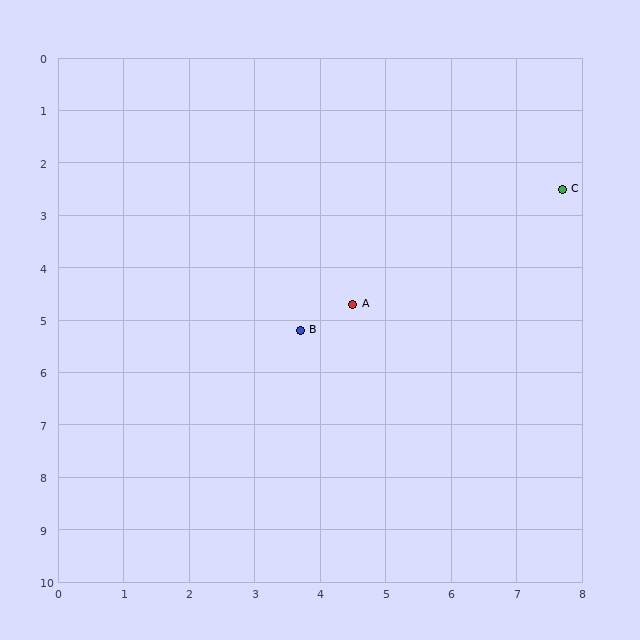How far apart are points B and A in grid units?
Points B and A are about 0.9 grid units apart.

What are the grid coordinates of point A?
Point A is at approximately (4.5, 4.7).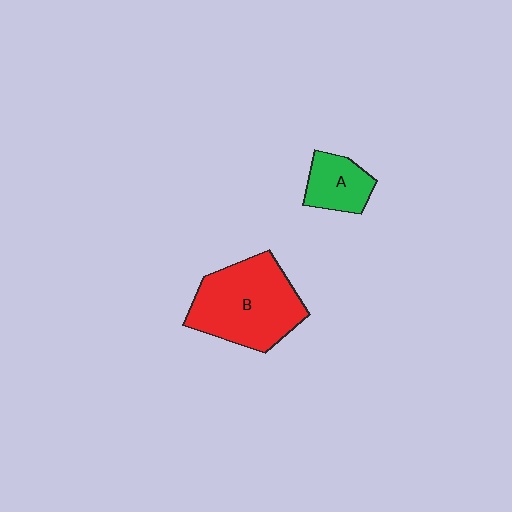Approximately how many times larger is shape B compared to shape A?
Approximately 2.4 times.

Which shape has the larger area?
Shape B (red).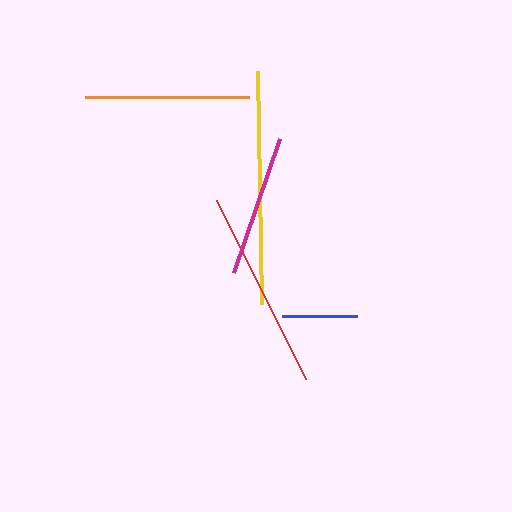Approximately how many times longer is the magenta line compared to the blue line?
The magenta line is approximately 1.9 times the length of the blue line.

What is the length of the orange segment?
The orange segment is approximately 164 pixels long.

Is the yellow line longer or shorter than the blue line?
The yellow line is longer than the blue line.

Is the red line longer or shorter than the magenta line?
The red line is longer than the magenta line.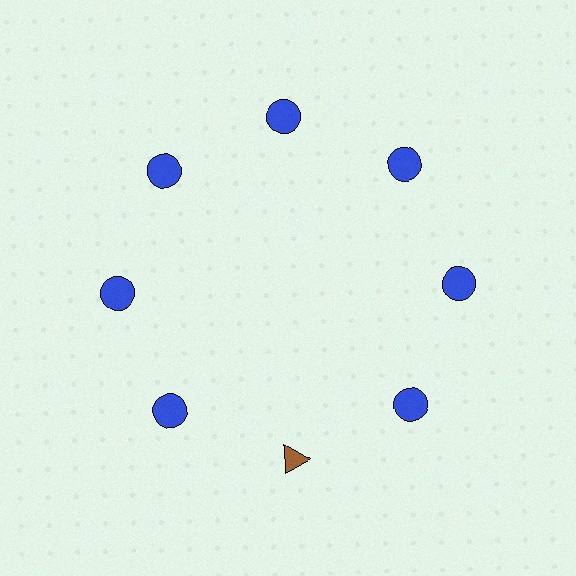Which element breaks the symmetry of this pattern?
The brown triangle at roughly the 6 o'clock position breaks the symmetry. All other shapes are blue circles.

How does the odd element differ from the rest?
It differs in both color (brown instead of blue) and shape (triangle instead of circle).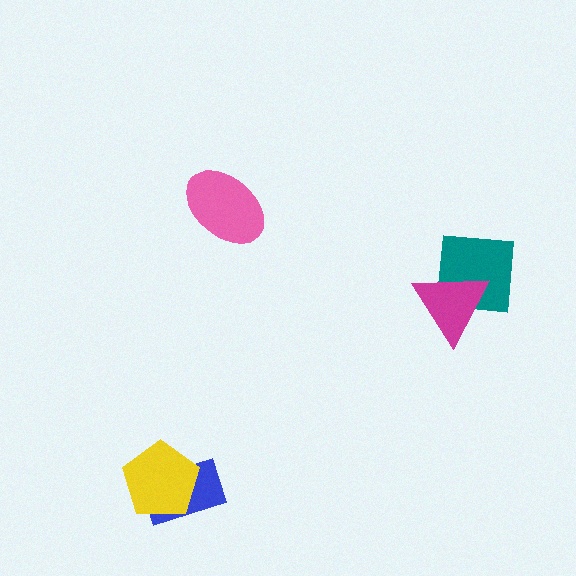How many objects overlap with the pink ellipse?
0 objects overlap with the pink ellipse.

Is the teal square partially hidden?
Yes, it is partially covered by another shape.